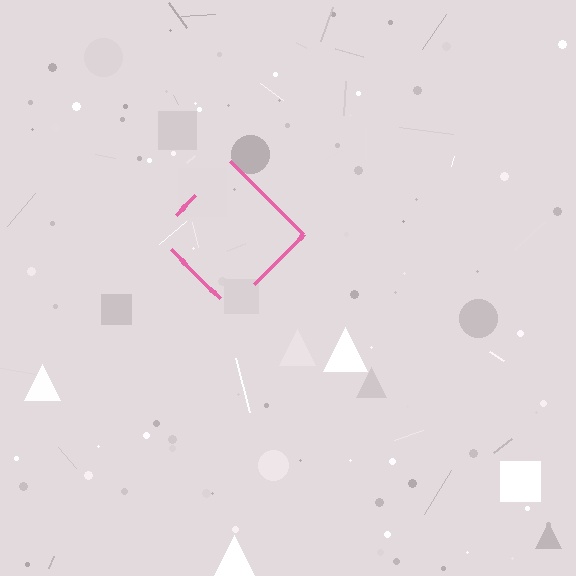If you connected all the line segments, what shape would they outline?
They would outline a diamond.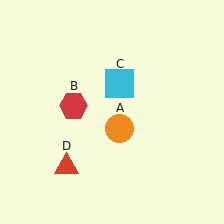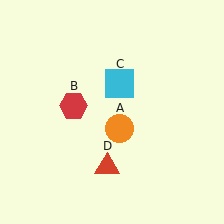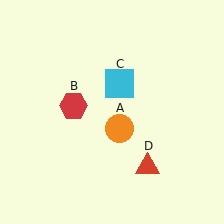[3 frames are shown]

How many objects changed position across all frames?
1 object changed position: red triangle (object D).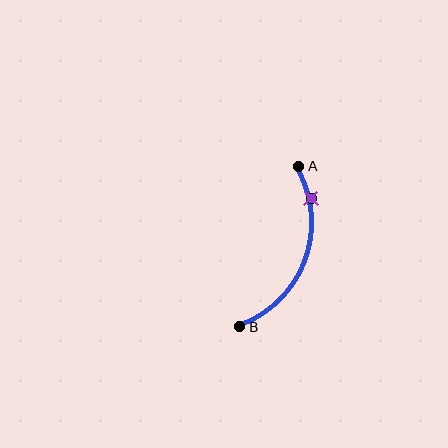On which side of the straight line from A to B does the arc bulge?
The arc bulges to the right of the straight line connecting A and B.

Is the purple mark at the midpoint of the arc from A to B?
No. The purple mark lies on the arc but is closer to endpoint A. The arc midpoint would be at the point on the curve equidistant along the arc from both A and B.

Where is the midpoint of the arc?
The arc midpoint is the point on the curve farthest from the straight line joining A and B. It sits to the right of that line.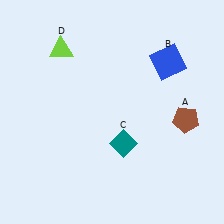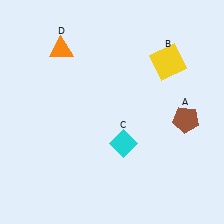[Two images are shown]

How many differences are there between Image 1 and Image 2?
There are 3 differences between the two images.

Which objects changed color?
B changed from blue to yellow. C changed from teal to cyan. D changed from lime to orange.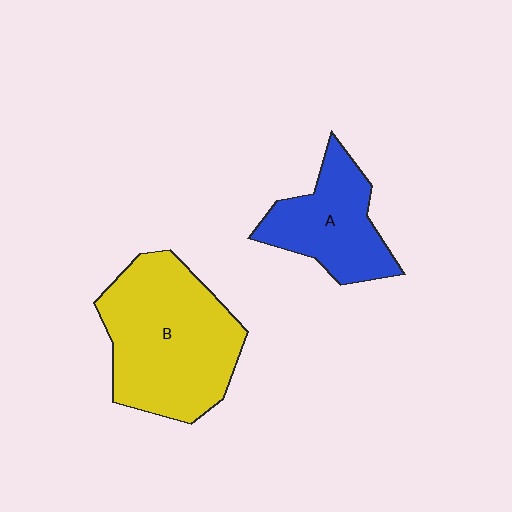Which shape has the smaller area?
Shape A (blue).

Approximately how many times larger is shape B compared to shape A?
Approximately 1.7 times.